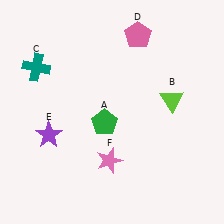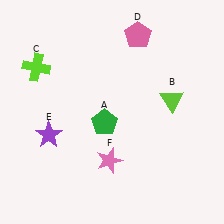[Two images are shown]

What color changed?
The cross (C) changed from teal in Image 1 to lime in Image 2.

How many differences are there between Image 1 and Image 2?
There is 1 difference between the two images.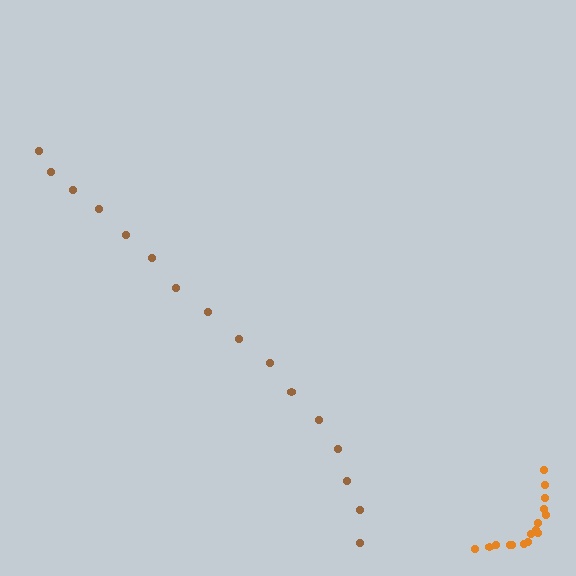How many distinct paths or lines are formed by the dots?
There are 2 distinct paths.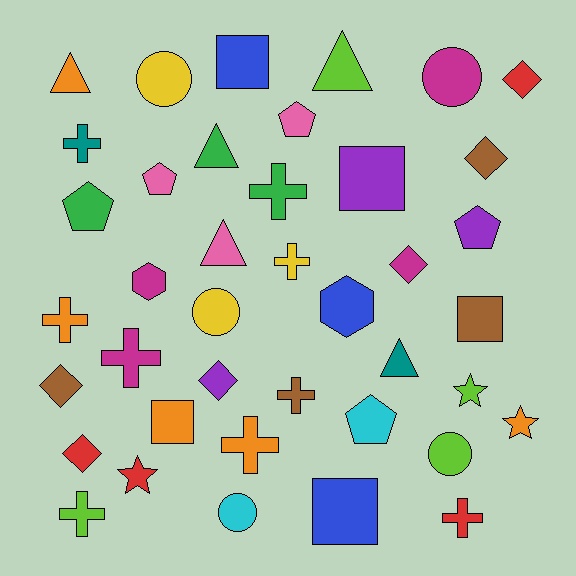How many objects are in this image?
There are 40 objects.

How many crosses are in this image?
There are 9 crosses.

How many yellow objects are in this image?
There are 3 yellow objects.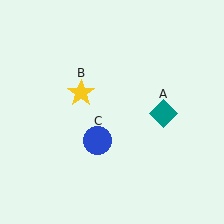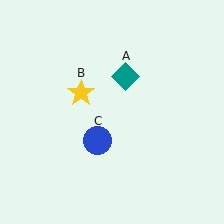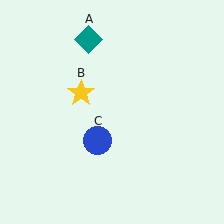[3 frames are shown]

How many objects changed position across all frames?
1 object changed position: teal diamond (object A).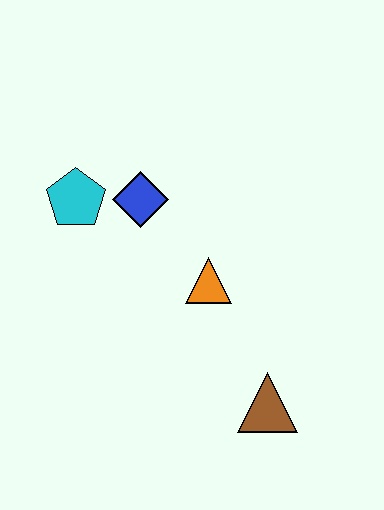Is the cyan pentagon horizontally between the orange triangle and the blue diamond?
No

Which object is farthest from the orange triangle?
The cyan pentagon is farthest from the orange triangle.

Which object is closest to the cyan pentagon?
The blue diamond is closest to the cyan pentagon.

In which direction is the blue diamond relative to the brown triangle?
The blue diamond is above the brown triangle.